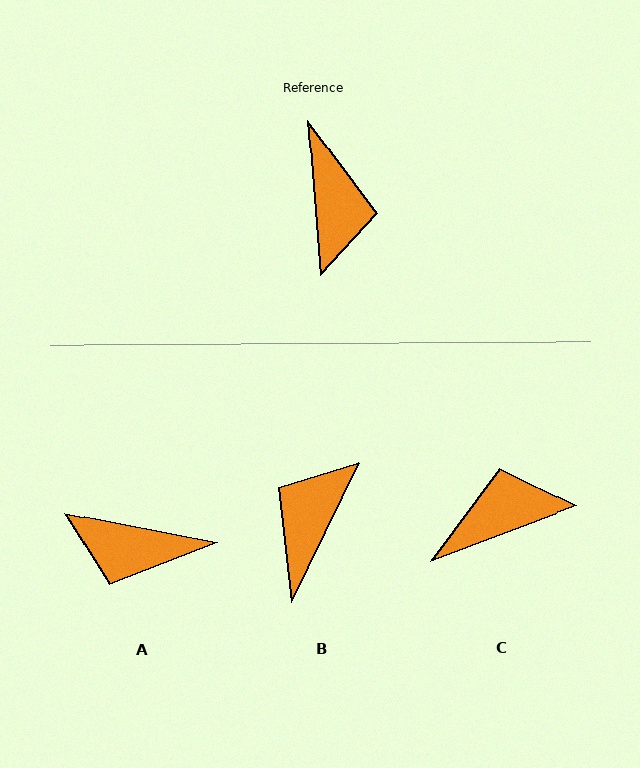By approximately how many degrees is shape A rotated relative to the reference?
Approximately 106 degrees clockwise.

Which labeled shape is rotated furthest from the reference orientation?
B, about 150 degrees away.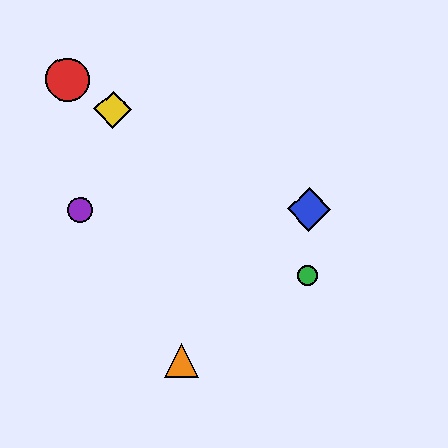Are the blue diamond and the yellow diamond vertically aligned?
No, the blue diamond is at x≈309 and the yellow diamond is at x≈113.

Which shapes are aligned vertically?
The blue diamond, the green circle are aligned vertically.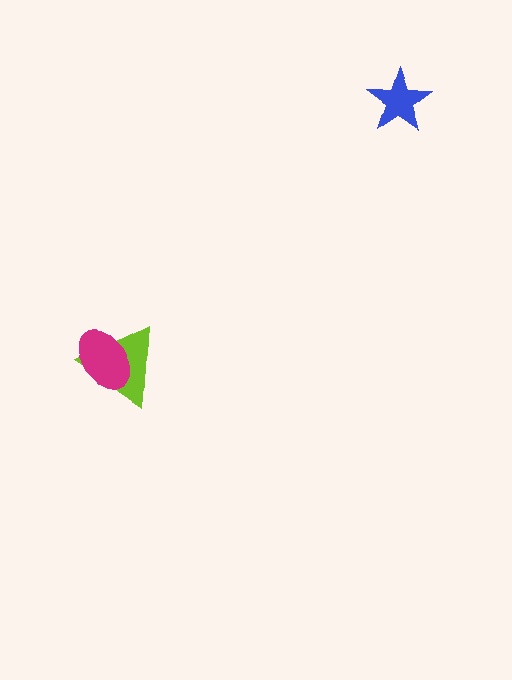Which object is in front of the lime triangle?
The magenta ellipse is in front of the lime triangle.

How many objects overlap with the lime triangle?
1 object overlaps with the lime triangle.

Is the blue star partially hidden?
No, no other shape covers it.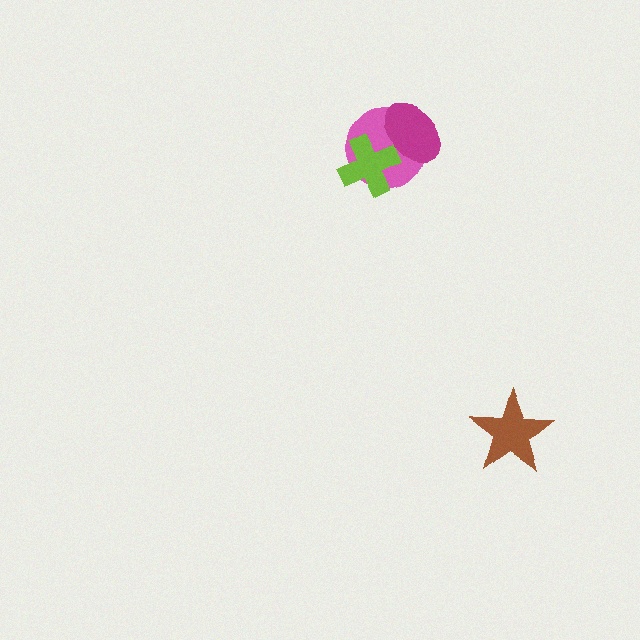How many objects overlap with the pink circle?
2 objects overlap with the pink circle.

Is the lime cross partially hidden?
Yes, it is partially covered by another shape.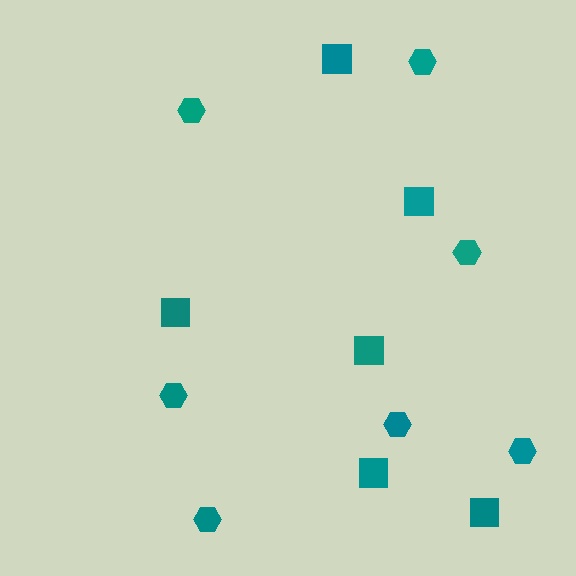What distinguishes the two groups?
There are 2 groups: one group of hexagons (7) and one group of squares (6).